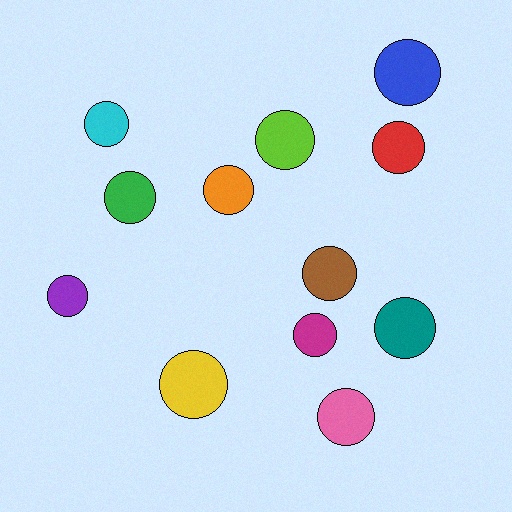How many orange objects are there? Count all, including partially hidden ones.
There is 1 orange object.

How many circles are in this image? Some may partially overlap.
There are 12 circles.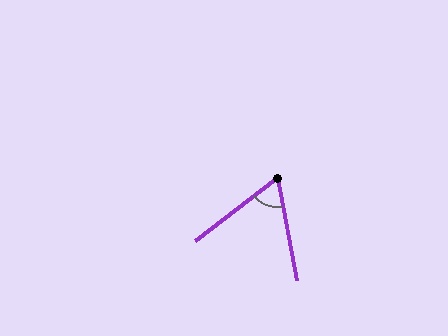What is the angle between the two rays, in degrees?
Approximately 63 degrees.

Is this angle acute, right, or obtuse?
It is acute.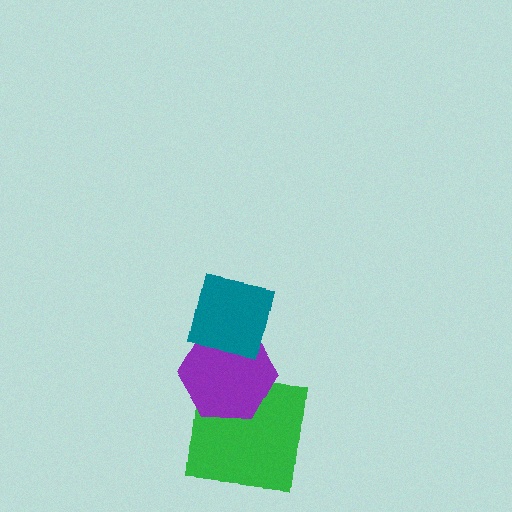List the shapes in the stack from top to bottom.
From top to bottom: the teal square, the purple hexagon, the green square.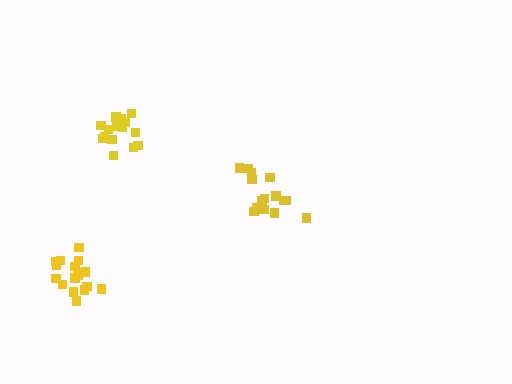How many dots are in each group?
Group 1: 15 dots, Group 2: 17 dots, Group 3: 16 dots (48 total).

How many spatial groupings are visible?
There are 3 spatial groupings.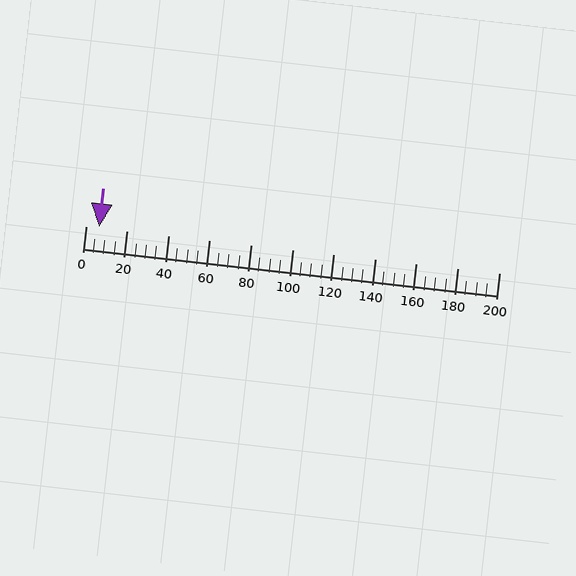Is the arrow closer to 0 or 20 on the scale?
The arrow is closer to 0.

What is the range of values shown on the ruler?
The ruler shows values from 0 to 200.